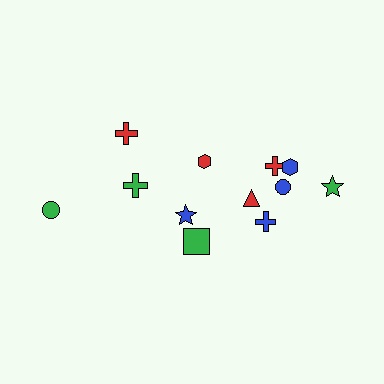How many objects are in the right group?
There are 8 objects.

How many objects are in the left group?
There are 4 objects.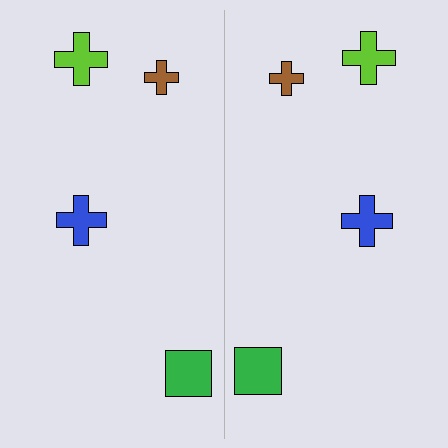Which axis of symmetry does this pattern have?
The pattern has a vertical axis of symmetry running through the center of the image.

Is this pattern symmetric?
Yes, this pattern has bilateral (reflection) symmetry.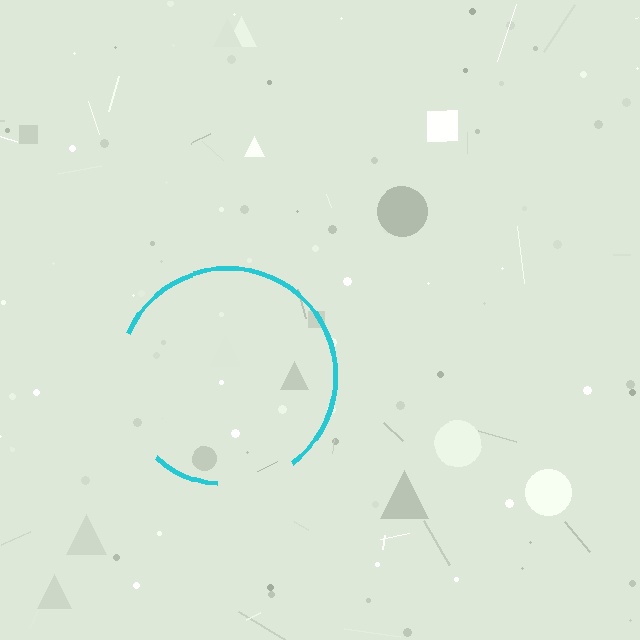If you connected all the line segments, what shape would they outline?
They would outline a circle.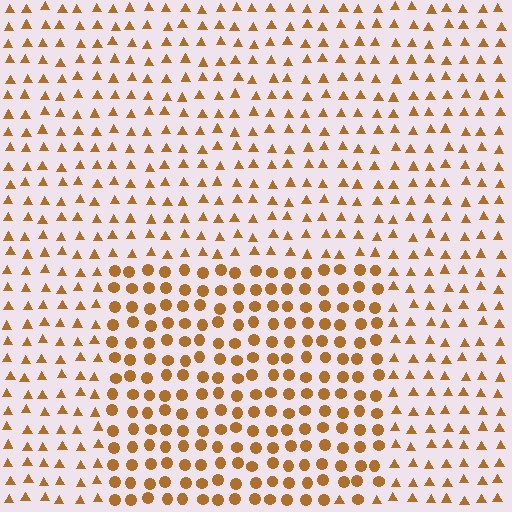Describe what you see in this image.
The image is filled with small brown elements arranged in a uniform grid. A rectangle-shaped region contains circles, while the surrounding area contains triangles. The boundary is defined purely by the change in element shape.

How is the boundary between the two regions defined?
The boundary is defined by a change in element shape: circles inside vs. triangles outside. All elements share the same color and spacing.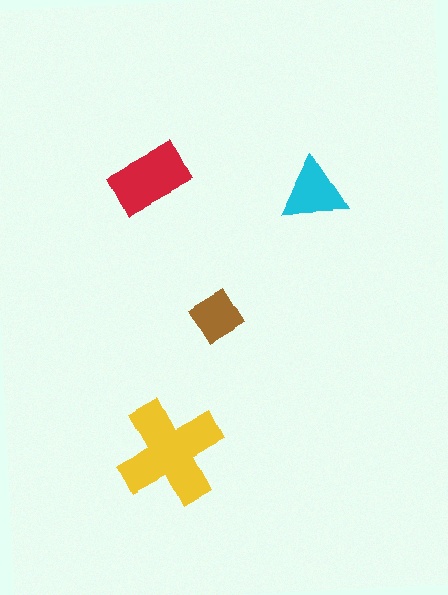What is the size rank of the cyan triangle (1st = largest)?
3rd.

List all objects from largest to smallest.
The yellow cross, the red rectangle, the cyan triangle, the brown diamond.